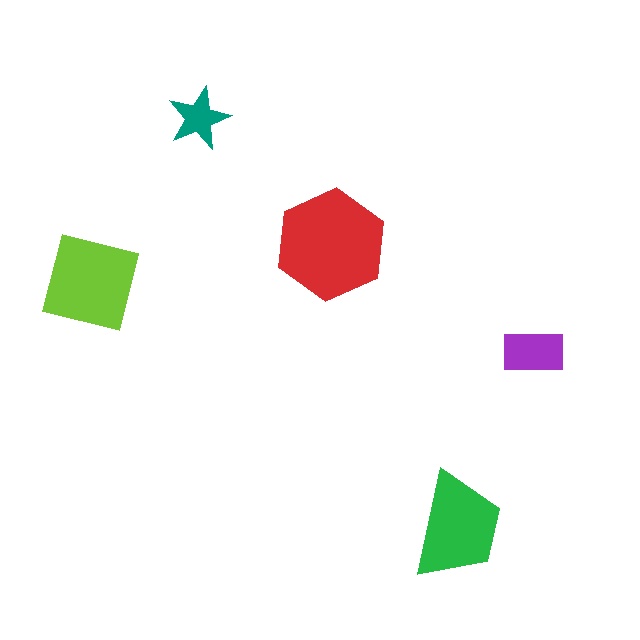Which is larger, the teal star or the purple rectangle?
The purple rectangle.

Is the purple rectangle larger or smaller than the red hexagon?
Smaller.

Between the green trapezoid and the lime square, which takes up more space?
The lime square.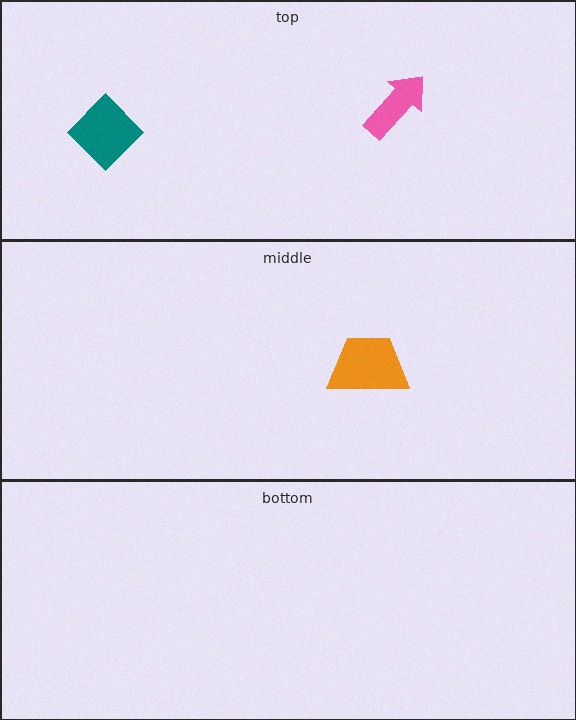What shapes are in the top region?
The teal diamond, the pink arrow.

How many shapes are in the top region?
2.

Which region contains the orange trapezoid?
The middle region.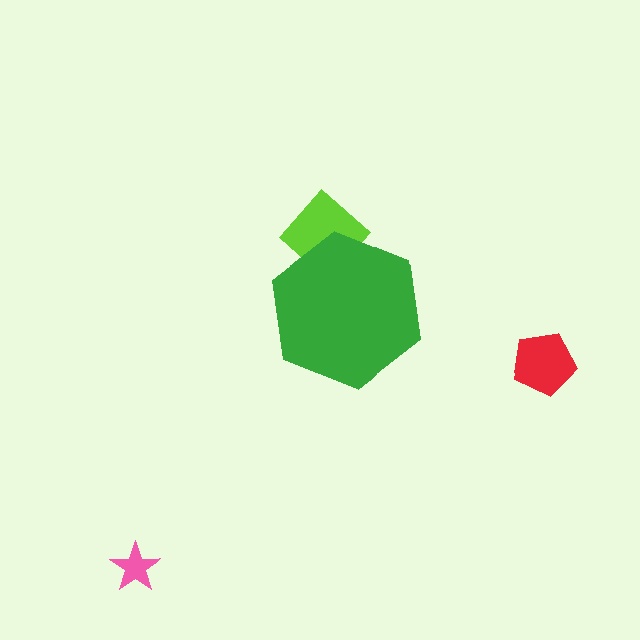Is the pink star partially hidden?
No, the pink star is fully visible.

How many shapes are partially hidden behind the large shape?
1 shape is partially hidden.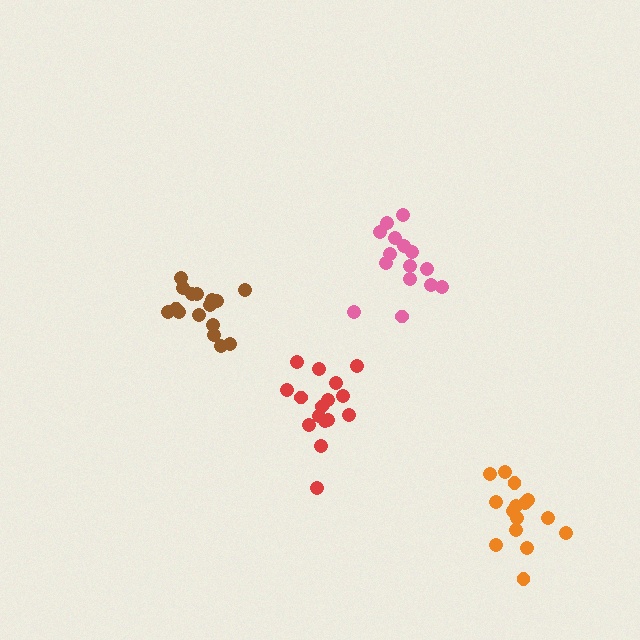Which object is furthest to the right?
The orange cluster is rightmost.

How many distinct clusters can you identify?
There are 4 distinct clusters.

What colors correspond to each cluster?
The clusters are colored: orange, red, brown, pink.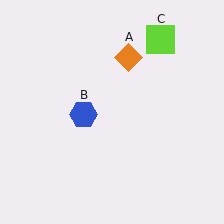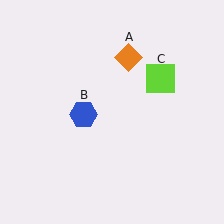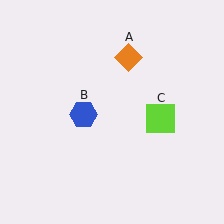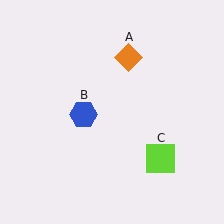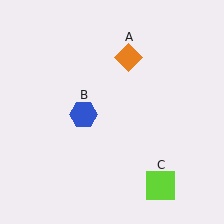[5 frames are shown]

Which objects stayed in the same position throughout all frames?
Orange diamond (object A) and blue hexagon (object B) remained stationary.